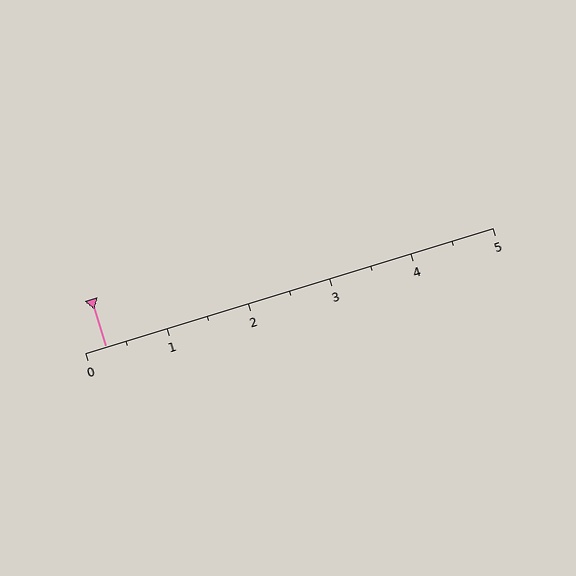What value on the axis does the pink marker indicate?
The marker indicates approximately 0.2.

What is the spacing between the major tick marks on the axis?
The major ticks are spaced 1 apart.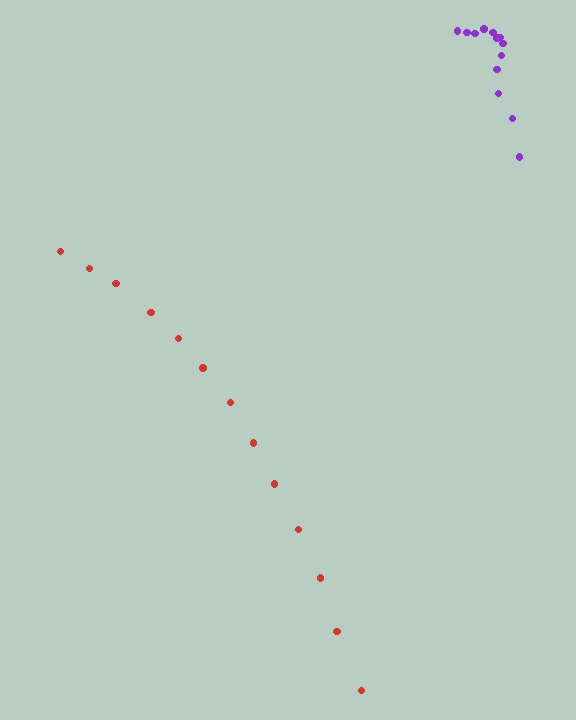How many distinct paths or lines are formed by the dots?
There are 2 distinct paths.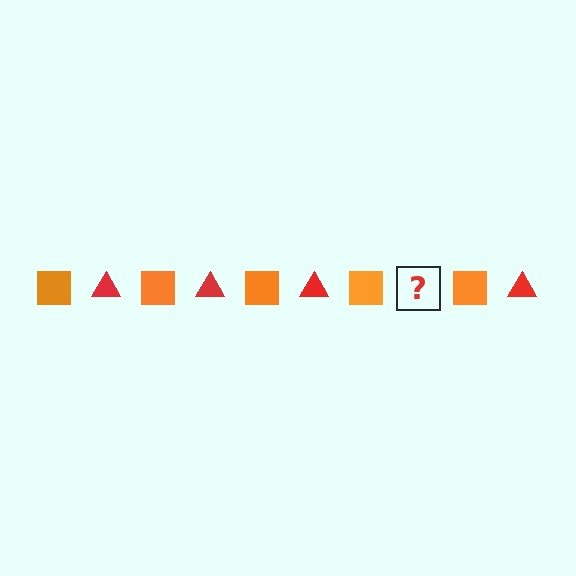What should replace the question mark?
The question mark should be replaced with a red triangle.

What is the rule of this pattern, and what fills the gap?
The rule is that the pattern alternates between orange square and red triangle. The gap should be filled with a red triangle.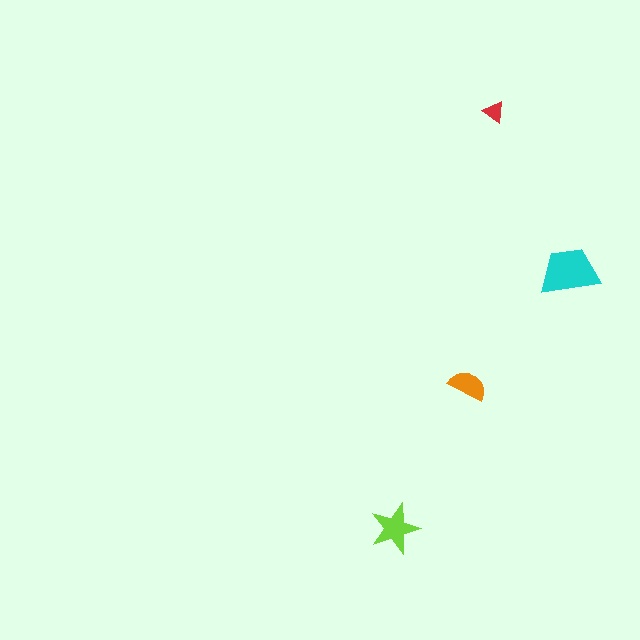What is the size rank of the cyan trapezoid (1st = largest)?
1st.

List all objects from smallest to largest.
The red triangle, the orange semicircle, the lime star, the cyan trapezoid.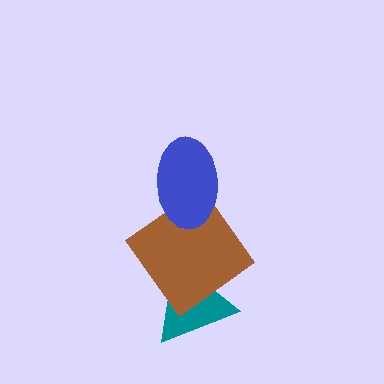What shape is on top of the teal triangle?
The brown diamond is on top of the teal triangle.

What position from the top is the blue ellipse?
The blue ellipse is 1st from the top.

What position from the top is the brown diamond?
The brown diamond is 2nd from the top.